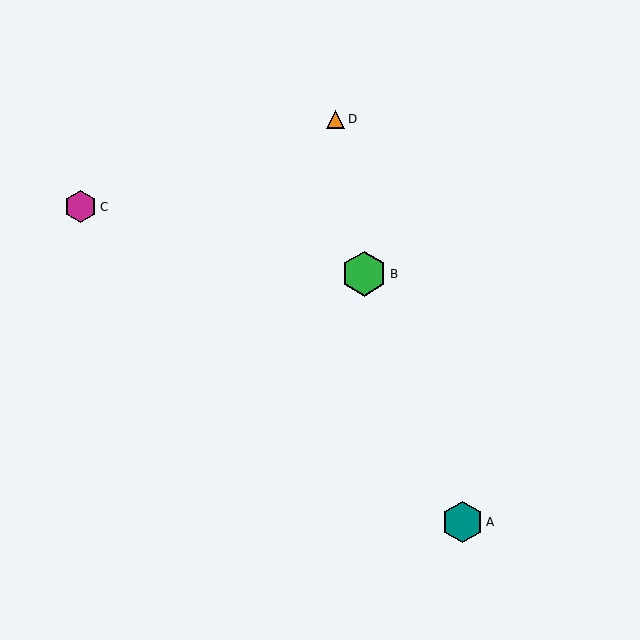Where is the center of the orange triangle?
The center of the orange triangle is at (336, 119).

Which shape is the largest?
The green hexagon (labeled B) is the largest.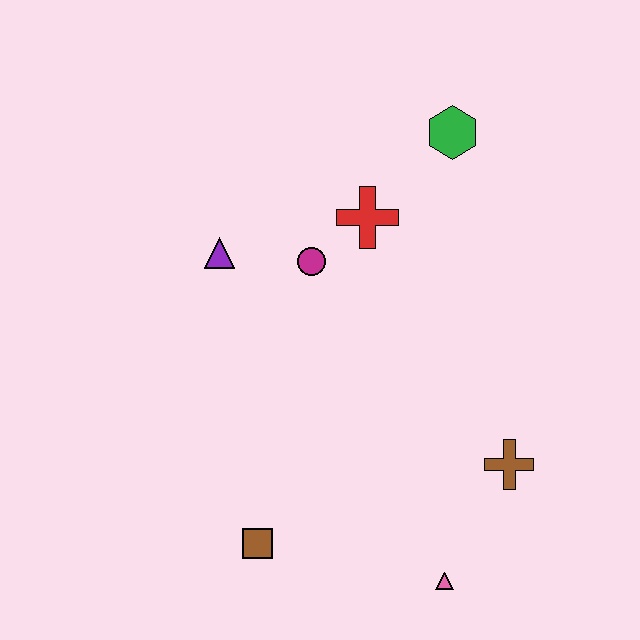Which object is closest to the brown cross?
The pink triangle is closest to the brown cross.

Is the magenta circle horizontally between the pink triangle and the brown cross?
No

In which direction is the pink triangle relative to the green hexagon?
The pink triangle is below the green hexagon.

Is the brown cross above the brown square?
Yes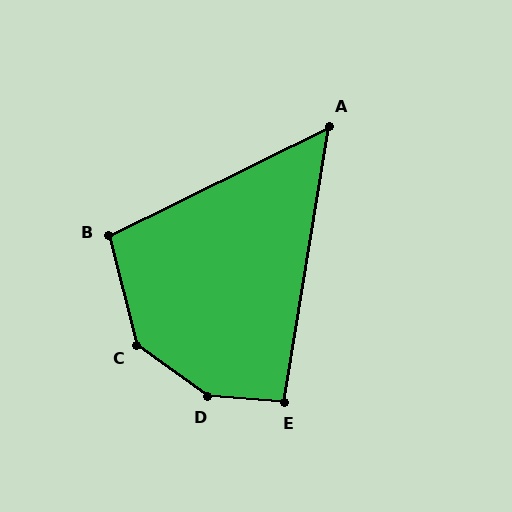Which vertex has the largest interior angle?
D, at approximately 148 degrees.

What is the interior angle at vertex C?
Approximately 141 degrees (obtuse).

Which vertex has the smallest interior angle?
A, at approximately 54 degrees.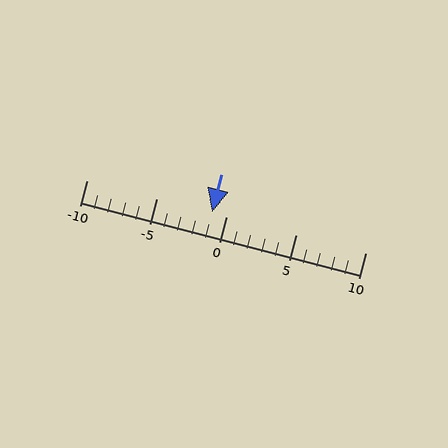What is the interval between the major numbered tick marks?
The major tick marks are spaced 5 units apart.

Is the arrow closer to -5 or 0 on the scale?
The arrow is closer to 0.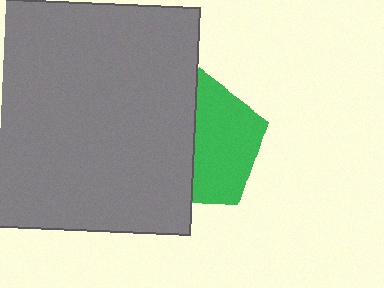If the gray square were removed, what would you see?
You would see the complete green pentagon.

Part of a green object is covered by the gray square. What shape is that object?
It is a pentagon.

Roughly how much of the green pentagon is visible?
About half of it is visible (roughly 51%).